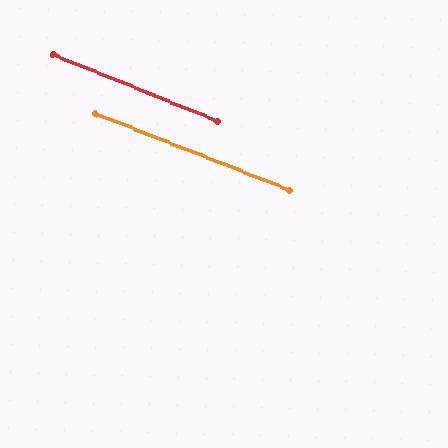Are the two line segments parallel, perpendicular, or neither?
Parallel — their directions differ by only 0.8°.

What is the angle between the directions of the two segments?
Approximately 1 degree.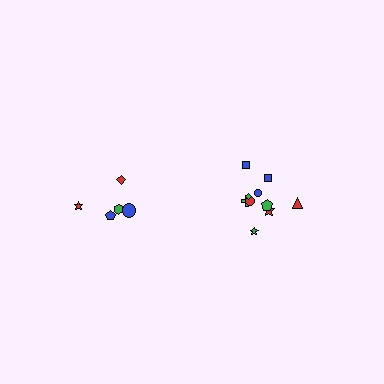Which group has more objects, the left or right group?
The right group.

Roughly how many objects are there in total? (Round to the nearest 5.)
Roughly 15 objects in total.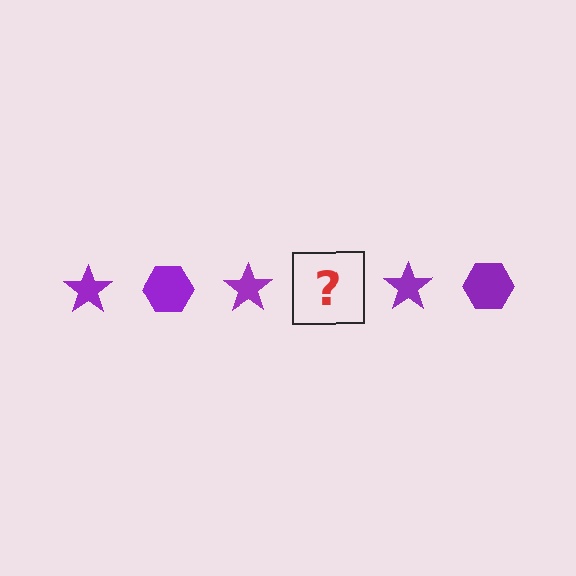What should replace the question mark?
The question mark should be replaced with a purple hexagon.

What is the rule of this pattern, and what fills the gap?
The rule is that the pattern cycles through star, hexagon shapes in purple. The gap should be filled with a purple hexagon.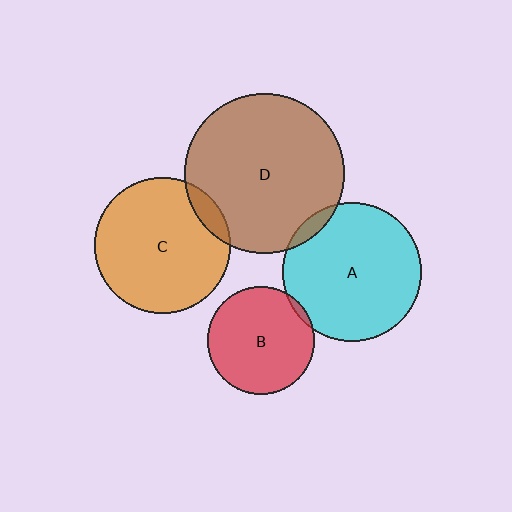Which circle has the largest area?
Circle D (brown).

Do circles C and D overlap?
Yes.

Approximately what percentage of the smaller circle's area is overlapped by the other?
Approximately 10%.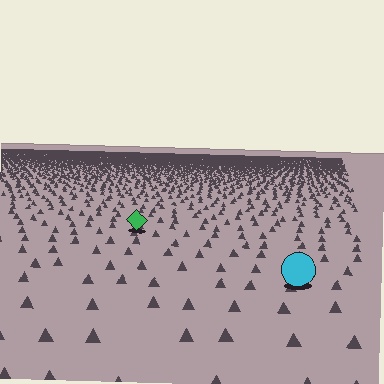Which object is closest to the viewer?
The cyan circle is closest. The texture marks near it are larger and more spread out.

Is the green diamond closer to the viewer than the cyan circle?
No. The cyan circle is closer — you can tell from the texture gradient: the ground texture is coarser near it.